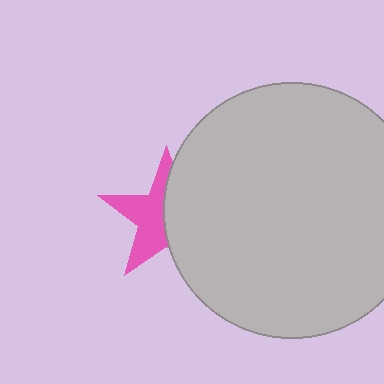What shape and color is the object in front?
The object in front is a light gray circle.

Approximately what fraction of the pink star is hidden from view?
Roughly 50% of the pink star is hidden behind the light gray circle.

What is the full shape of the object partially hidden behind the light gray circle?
The partially hidden object is a pink star.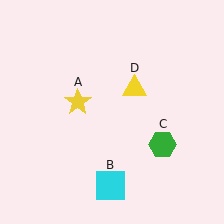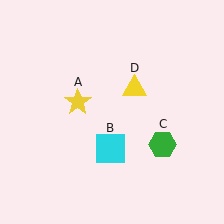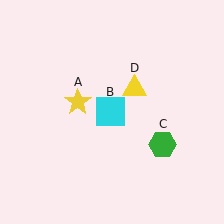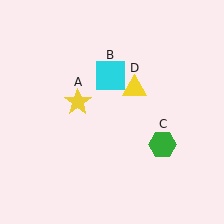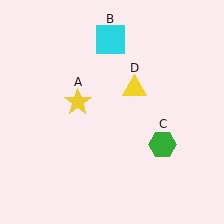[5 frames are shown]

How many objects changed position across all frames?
1 object changed position: cyan square (object B).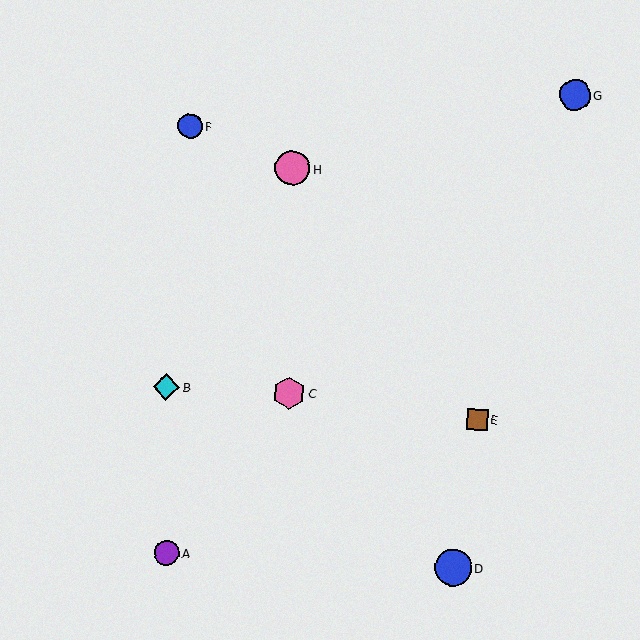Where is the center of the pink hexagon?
The center of the pink hexagon is at (289, 393).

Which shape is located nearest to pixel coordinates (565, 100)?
The blue circle (labeled G) at (575, 95) is nearest to that location.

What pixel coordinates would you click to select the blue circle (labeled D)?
Click at (453, 568) to select the blue circle D.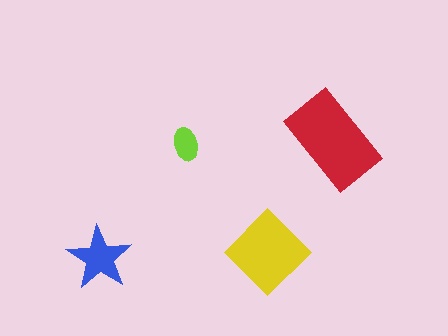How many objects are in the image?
There are 4 objects in the image.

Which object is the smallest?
The lime ellipse.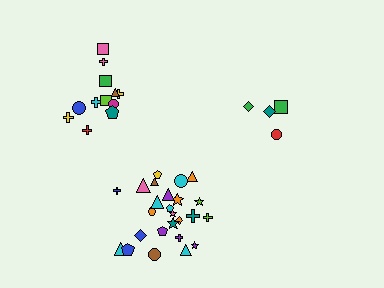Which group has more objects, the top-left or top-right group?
The top-left group.